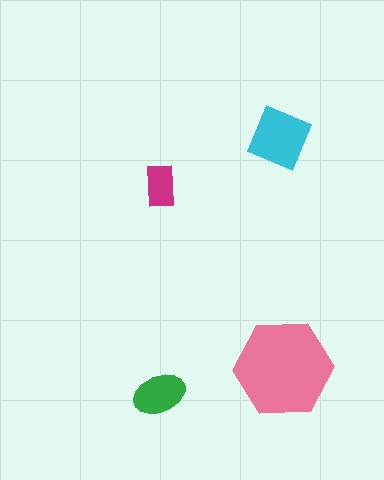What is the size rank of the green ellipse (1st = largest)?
3rd.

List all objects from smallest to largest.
The magenta rectangle, the green ellipse, the cyan diamond, the pink hexagon.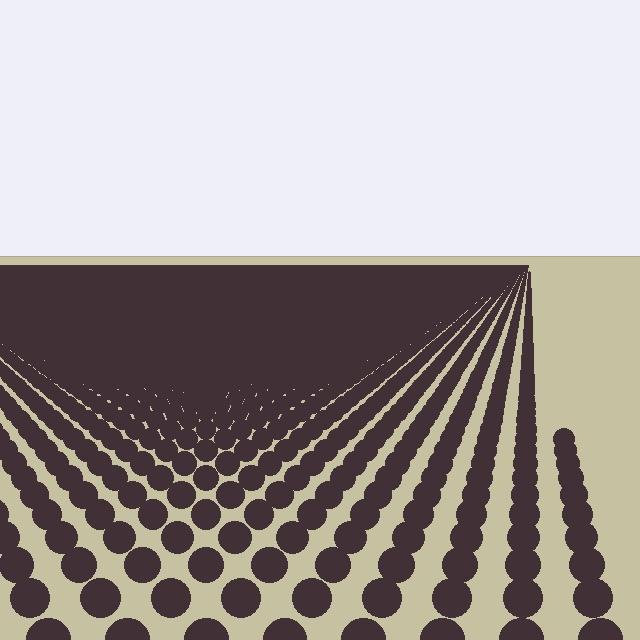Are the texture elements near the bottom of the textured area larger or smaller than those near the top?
Larger. Near the bottom, elements are closer to the viewer and appear at a bigger on-screen size.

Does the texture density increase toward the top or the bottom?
Density increases toward the top.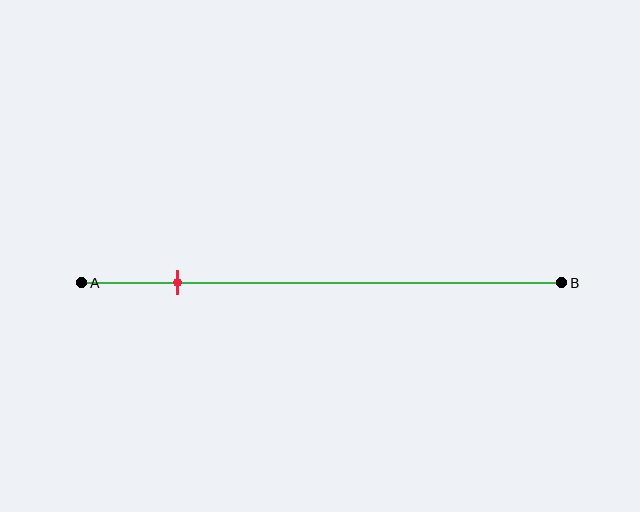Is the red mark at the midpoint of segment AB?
No, the mark is at about 20% from A, not at the 50% midpoint.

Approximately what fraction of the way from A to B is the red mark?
The red mark is approximately 20% of the way from A to B.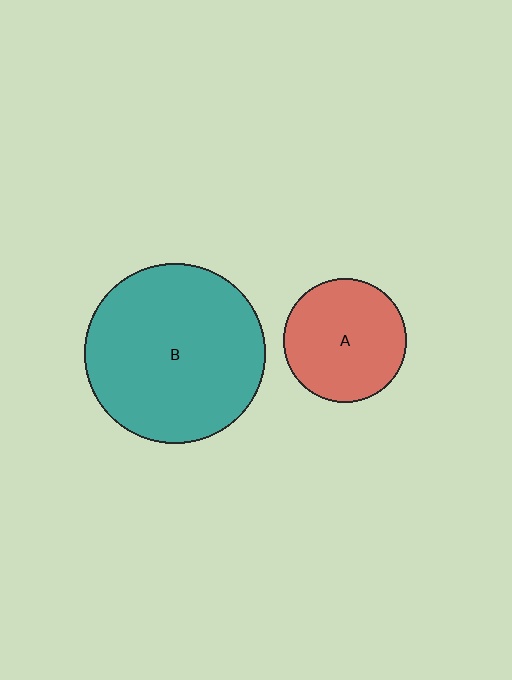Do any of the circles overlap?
No, none of the circles overlap.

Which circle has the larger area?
Circle B (teal).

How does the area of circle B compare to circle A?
Approximately 2.1 times.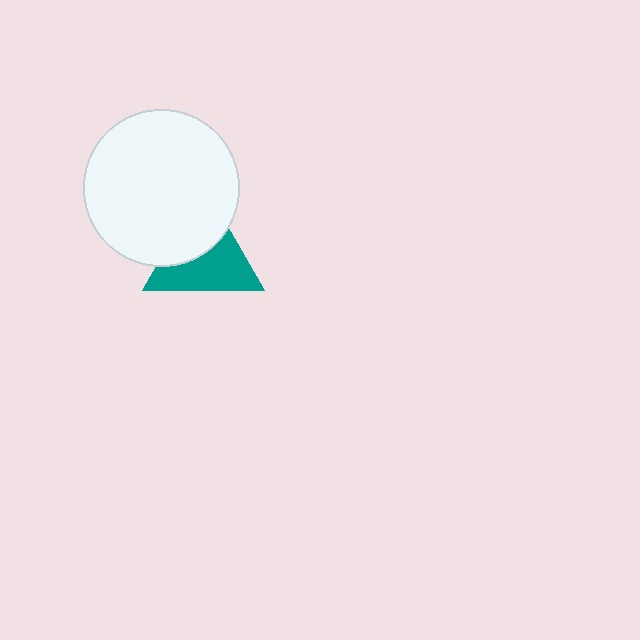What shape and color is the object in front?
The object in front is a white circle.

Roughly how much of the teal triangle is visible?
About half of it is visible (roughly 58%).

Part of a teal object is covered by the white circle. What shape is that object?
It is a triangle.